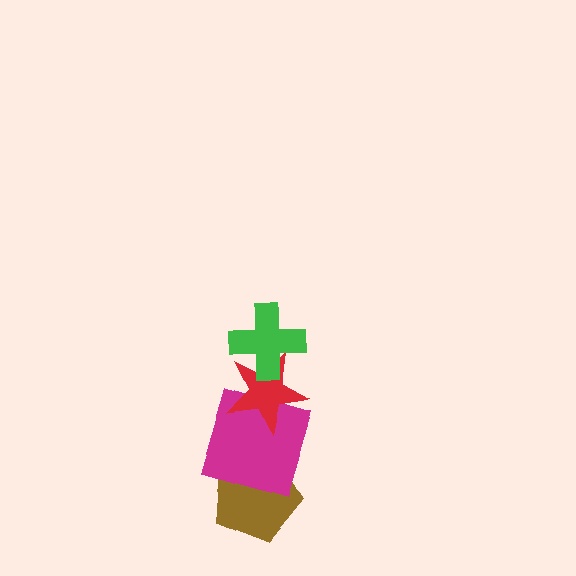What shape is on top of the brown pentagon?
The magenta square is on top of the brown pentagon.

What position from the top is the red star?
The red star is 2nd from the top.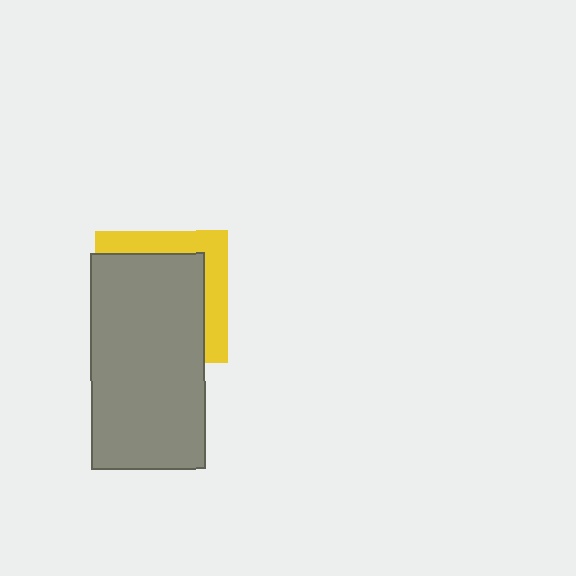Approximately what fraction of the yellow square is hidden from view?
Roughly 70% of the yellow square is hidden behind the gray rectangle.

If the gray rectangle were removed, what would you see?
You would see the complete yellow square.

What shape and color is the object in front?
The object in front is a gray rectangle.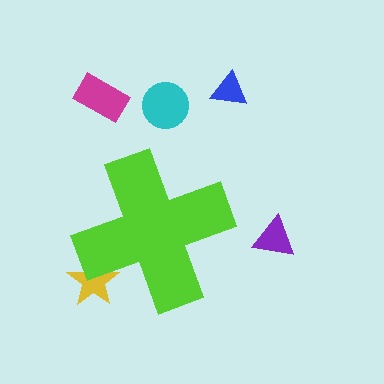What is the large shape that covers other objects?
A lime cross.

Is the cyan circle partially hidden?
No, the cyan circle is fully visible.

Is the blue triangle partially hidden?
No, the blue triangle is fully visible.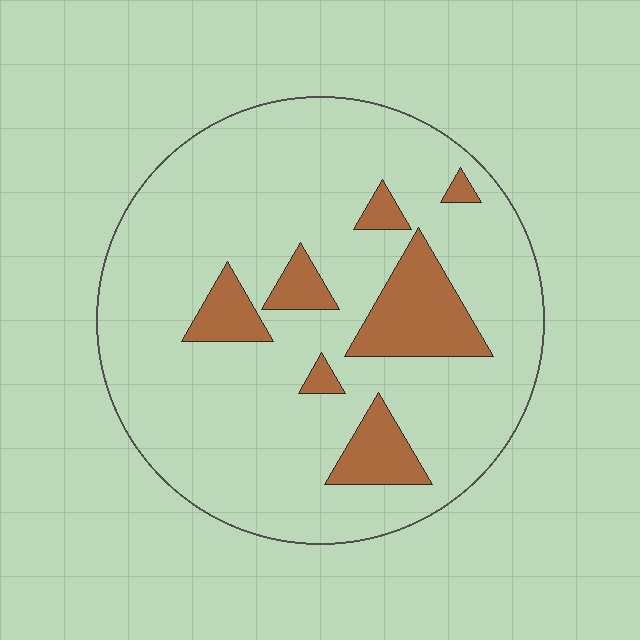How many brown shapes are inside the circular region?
7.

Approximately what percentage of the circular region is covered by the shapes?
Approximately 15%.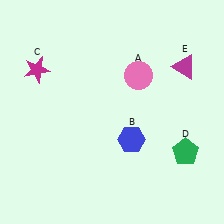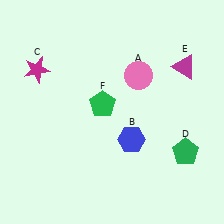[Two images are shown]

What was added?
A green pentagon (F) was added in Image 2.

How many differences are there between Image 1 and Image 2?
There is 1 difference between the two images.